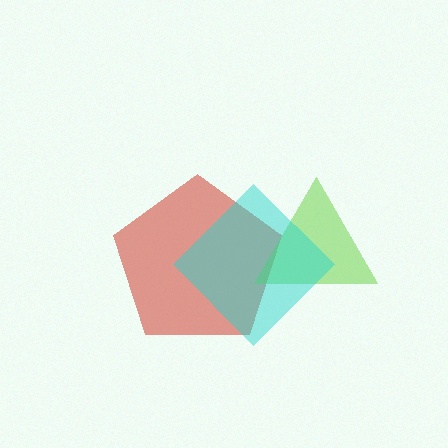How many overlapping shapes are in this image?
There are 3 overlapping shapes in the image.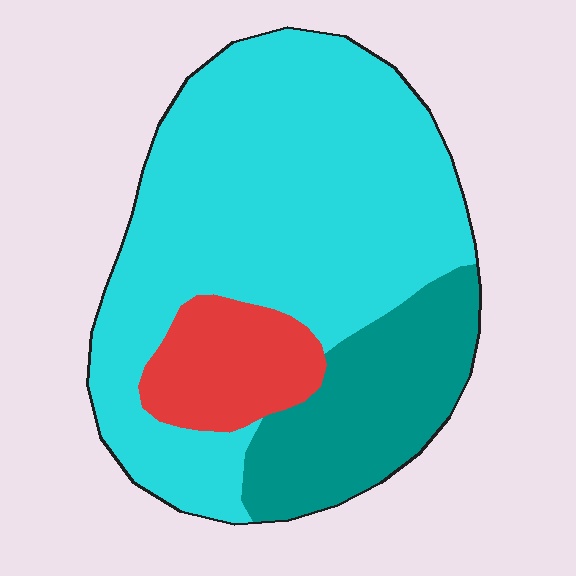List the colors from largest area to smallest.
From largest to smallest: cyan, teal, red.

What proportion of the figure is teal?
Teal covers 22% of the figure.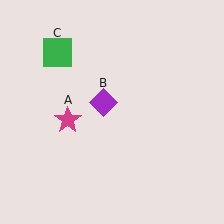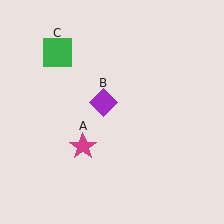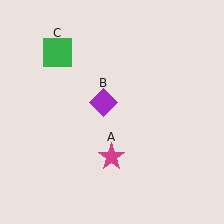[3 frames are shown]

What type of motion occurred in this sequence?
The magenta star (object A) rotated counterclockwise around the center of the scene.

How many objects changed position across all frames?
1 object changed position: magenta star (object A).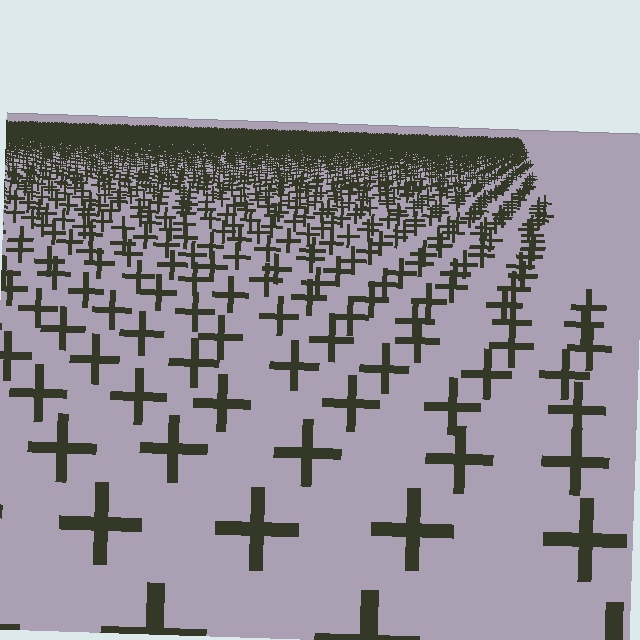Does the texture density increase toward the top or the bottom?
Density increases toward the top.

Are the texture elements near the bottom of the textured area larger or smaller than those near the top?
Larger. Near the bottom, elements are closer to the viewer and appear at a bigger on-screen size.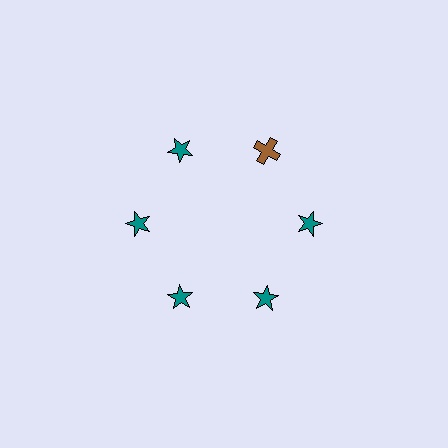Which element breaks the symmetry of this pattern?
The brown cross at roughly the 1 o'clock position breaks the symmetry. All other shapes are teal stars.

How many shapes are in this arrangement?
There are 6 shapes arranged in a ring pattern.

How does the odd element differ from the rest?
It differs in both color (brown instead of teal) and shape (cross instead of star).